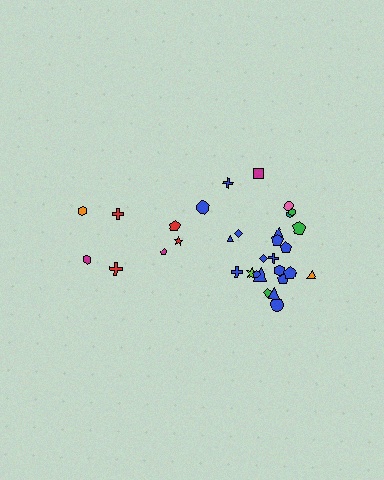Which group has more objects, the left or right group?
The right group.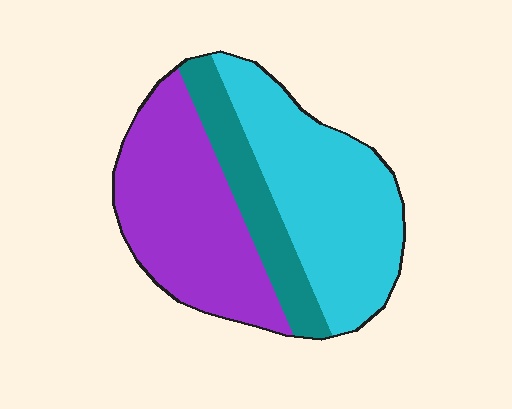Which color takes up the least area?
Teal, at roughly 20%.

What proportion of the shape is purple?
Purple takes up about two fifths (2/5) of the shape.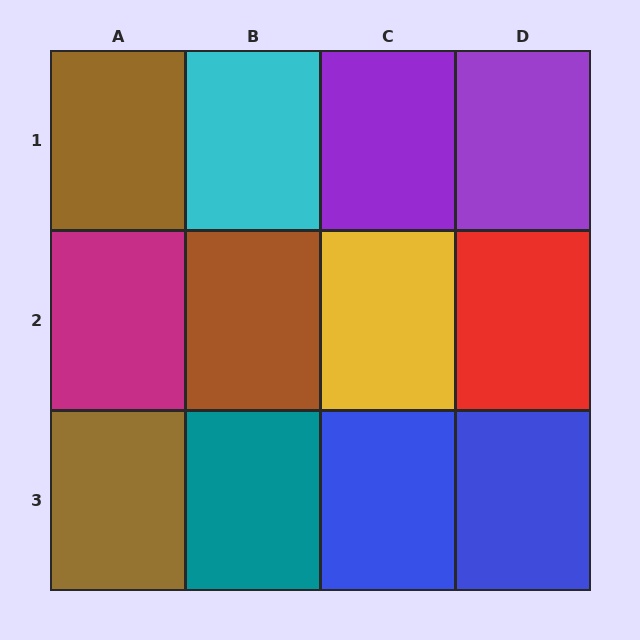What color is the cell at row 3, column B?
Teal.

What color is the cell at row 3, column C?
Blue.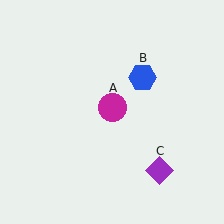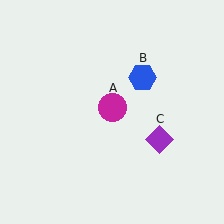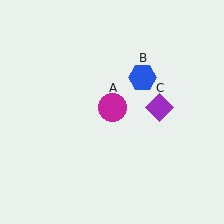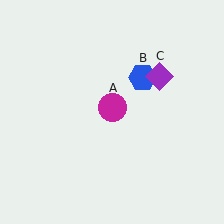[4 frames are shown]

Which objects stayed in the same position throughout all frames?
Magenta circle (object A) and blue hexagon (object B) remained stationary.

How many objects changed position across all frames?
1 object changed position: purple diamond (object C).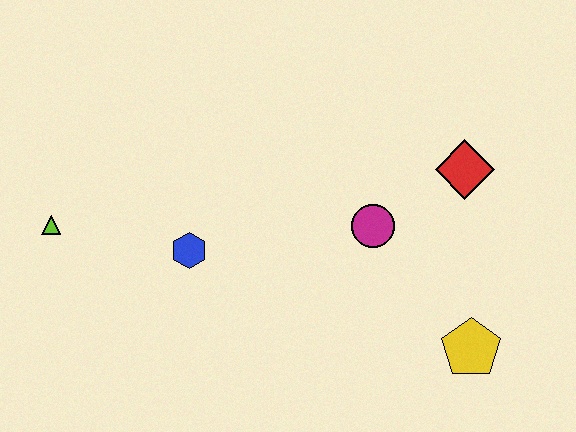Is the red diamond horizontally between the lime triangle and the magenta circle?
No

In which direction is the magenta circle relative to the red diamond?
The magenta circle is to the left of the red diamond.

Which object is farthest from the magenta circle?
The lime triangle is farthest from the magenta circle.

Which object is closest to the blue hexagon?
The lime triangle is closest to the blue hexagon.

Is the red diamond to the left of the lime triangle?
No